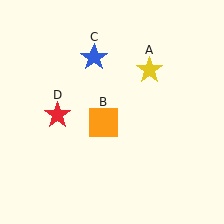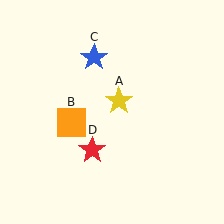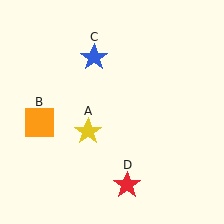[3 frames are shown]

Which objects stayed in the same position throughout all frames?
Blue star (object C) remained stationary.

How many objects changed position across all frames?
3 objects changed position: yellow star (object A), orange square (object B), red star (object D).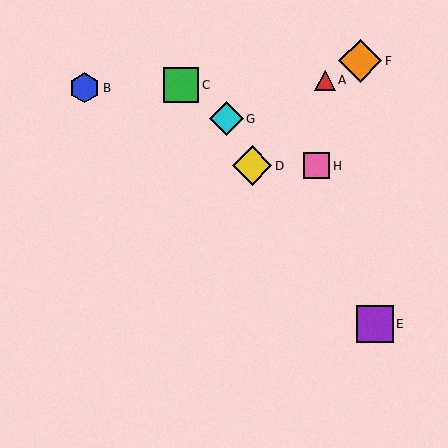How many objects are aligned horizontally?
2 objects (D, H) are aligned horizontally.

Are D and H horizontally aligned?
Yes, both are at y≈166.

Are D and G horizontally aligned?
No, D is at y≈166 and G is at y≈119.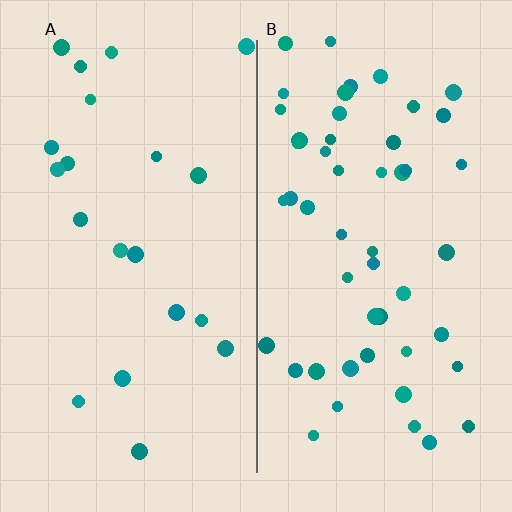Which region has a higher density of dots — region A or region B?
B (the right).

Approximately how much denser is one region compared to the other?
Approximately 2.4× — region B over region A.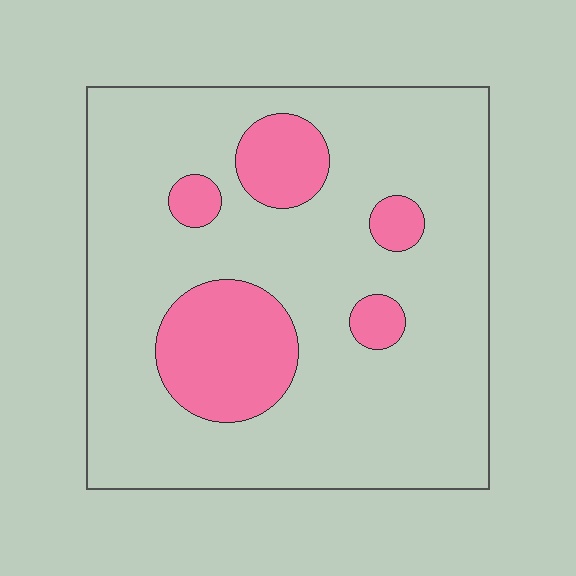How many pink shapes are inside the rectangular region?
5.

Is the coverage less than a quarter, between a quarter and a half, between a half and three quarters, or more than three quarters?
Less than a quarter.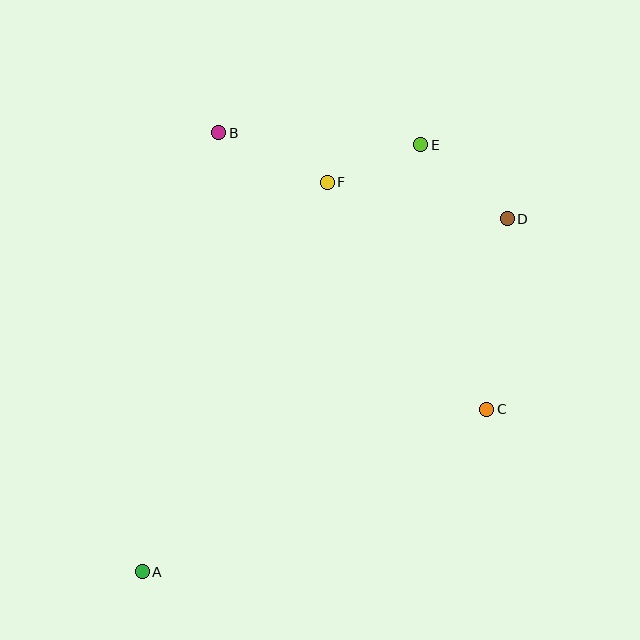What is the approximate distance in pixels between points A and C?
The distance between A and C is approximately 381 pixels.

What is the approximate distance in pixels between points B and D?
The distance between B and D is approximately 301 pixels.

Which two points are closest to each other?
Points E and F are closest to each other.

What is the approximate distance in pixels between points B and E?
The distance between B and E is approximately 202 pixels.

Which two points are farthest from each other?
Points A and E are farthest from each other.